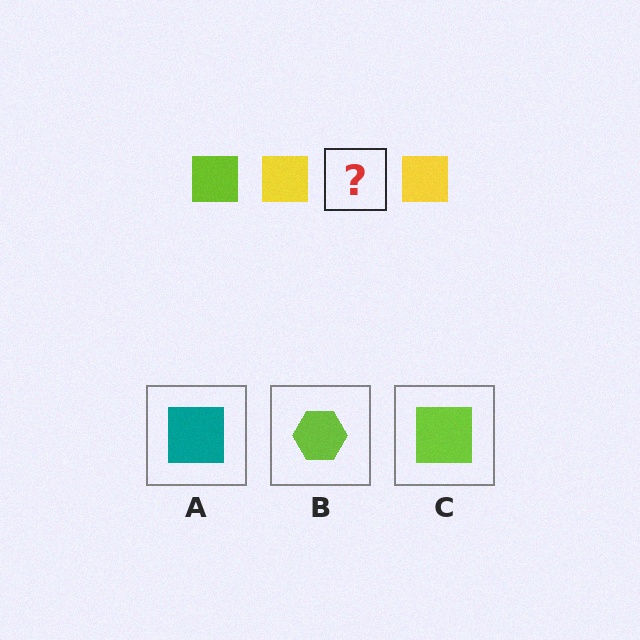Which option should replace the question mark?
Option C.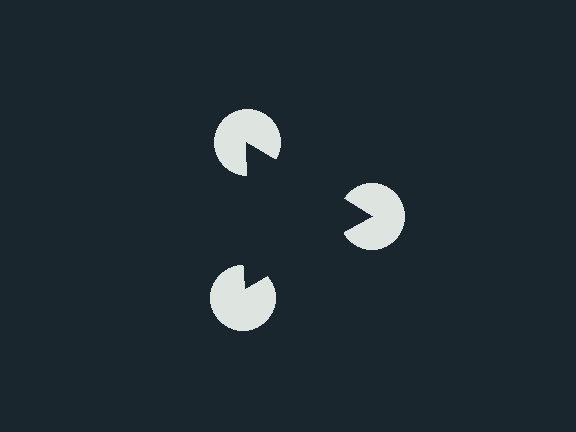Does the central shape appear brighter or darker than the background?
It typically appears slightly darker than the background, even though no actual brightness change is drawn.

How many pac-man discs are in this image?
There are 3 — one at each vertex of the illusory triangle.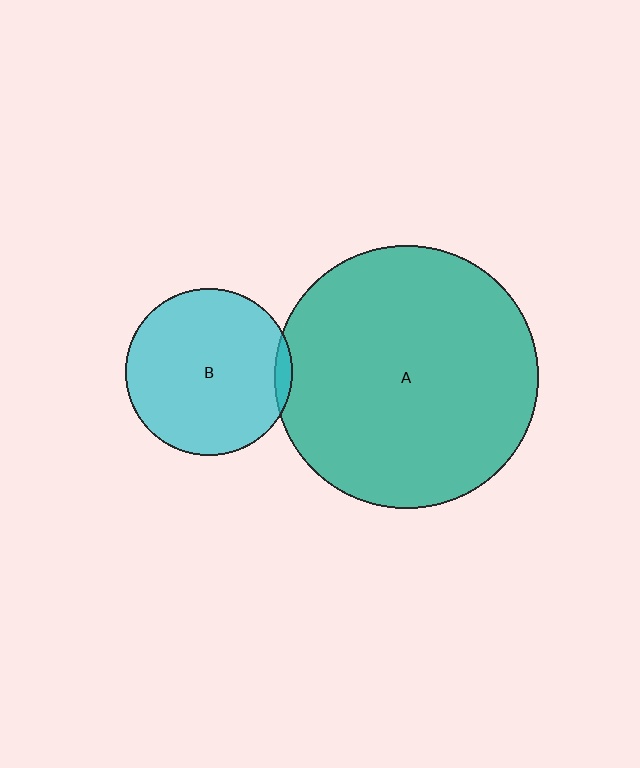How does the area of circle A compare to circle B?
Approximately 2.5 times.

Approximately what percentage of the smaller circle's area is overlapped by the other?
Approximately 5%.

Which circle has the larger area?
Circle A (teal).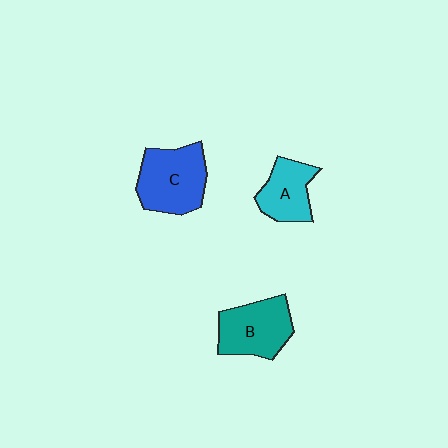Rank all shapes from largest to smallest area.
From largest to smallest: C (blue), B (teal), A (cyan).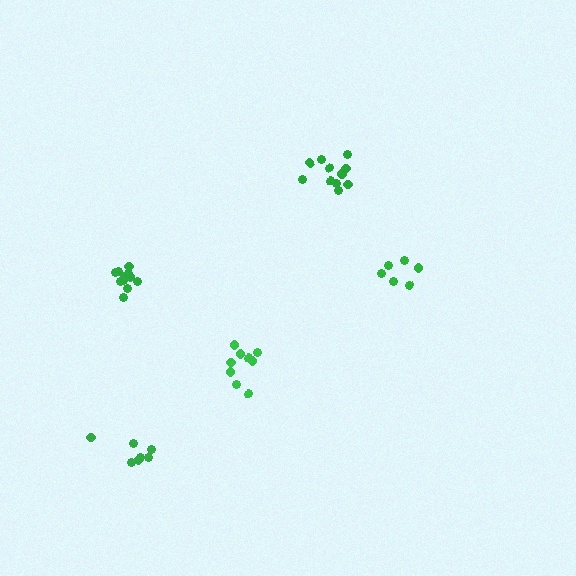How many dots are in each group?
Group 1: 11 dots, Group 2: 6 dots, Group 3: 11 dots, Group 4: 7 dots, Group 5: 9 dots (44 total).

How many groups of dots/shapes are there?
There are 5 groups.